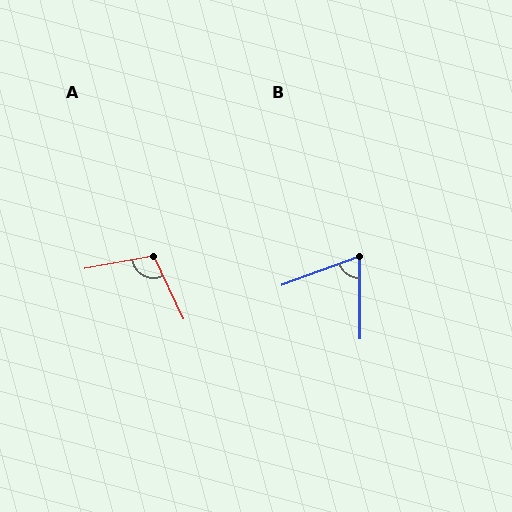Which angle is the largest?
A, at approximately 105 degrees.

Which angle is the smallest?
B, at approximately 70 degrees.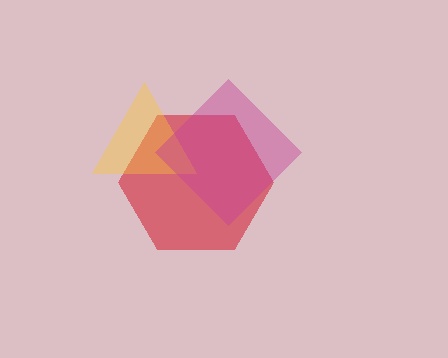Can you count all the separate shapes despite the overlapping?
Yes, there are 3 separate shapes.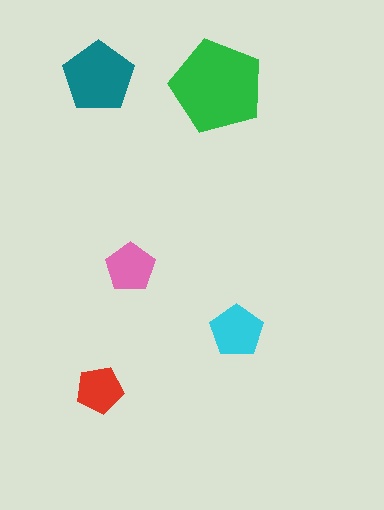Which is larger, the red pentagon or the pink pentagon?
The pink one.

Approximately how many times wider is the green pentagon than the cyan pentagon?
About 2 times wider.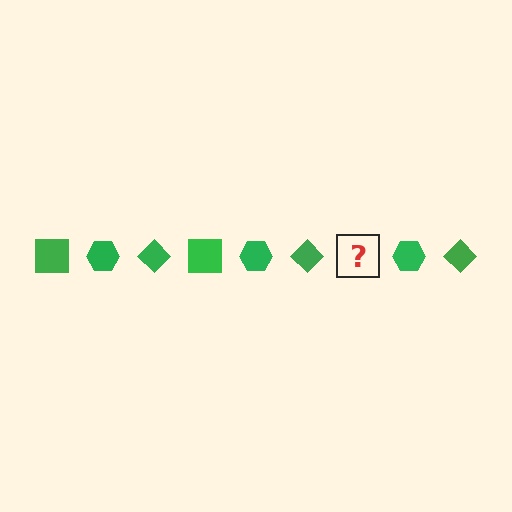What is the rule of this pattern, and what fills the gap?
The rule is that the pattern cycles through square, hexagon, diamond shapes in green. The gap should be filled with a green square.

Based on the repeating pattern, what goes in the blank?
The blank should be a green square.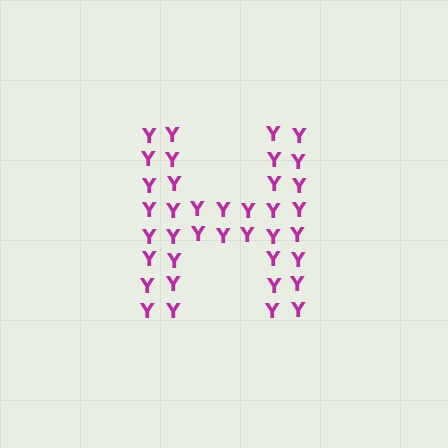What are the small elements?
The small elements are letter Y's.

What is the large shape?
The large shape is the letter H.